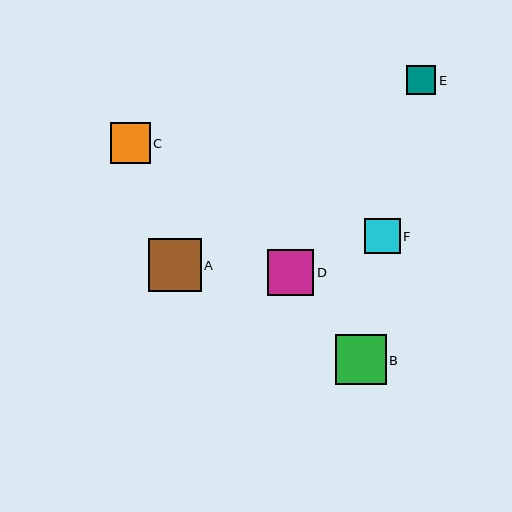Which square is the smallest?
Square E is the smallest with a size of approximately 30 pixels.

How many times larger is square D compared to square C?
Square D is approximately 1.1 times the size of square C.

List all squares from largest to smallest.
From largest to smallest: A, B, D, C, F, E.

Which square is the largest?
Square A is the largest with a size of approximately 53 pixels.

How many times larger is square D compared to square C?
Square D is approximately 1.1 times the size of square C.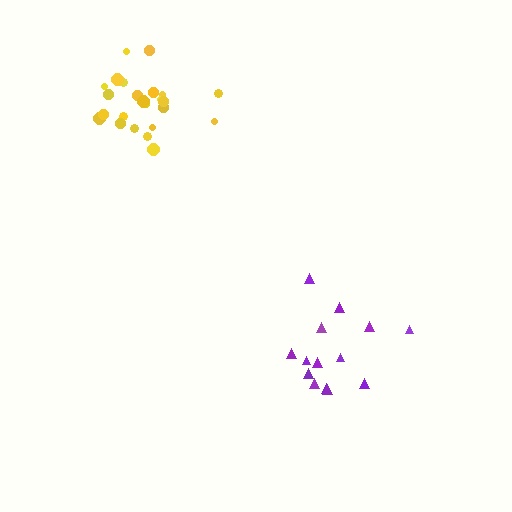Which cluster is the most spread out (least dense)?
Purple.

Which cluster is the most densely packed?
Yellow.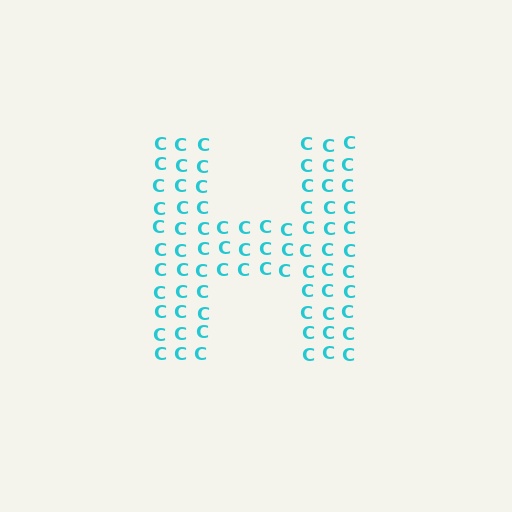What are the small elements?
The small elements are letter C's.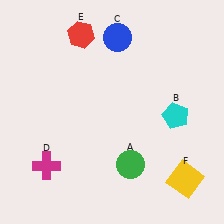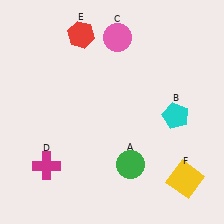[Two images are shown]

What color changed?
The circle (C) changed from blue in Image 1 to pink in Image 2.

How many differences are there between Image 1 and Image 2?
There is 1 difference between the two images.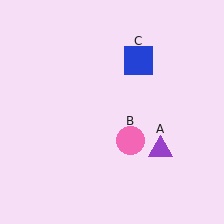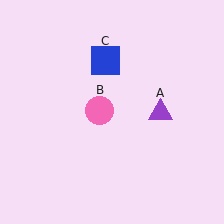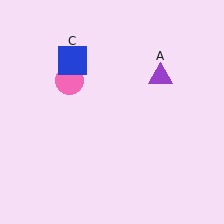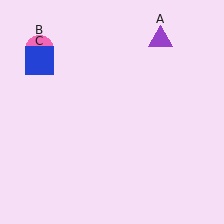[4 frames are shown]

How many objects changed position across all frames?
3 objects changed position: purple triangle (object A), pink circle (object B), blue square (object C).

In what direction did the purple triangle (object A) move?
The purple triangle (object A) moved up.